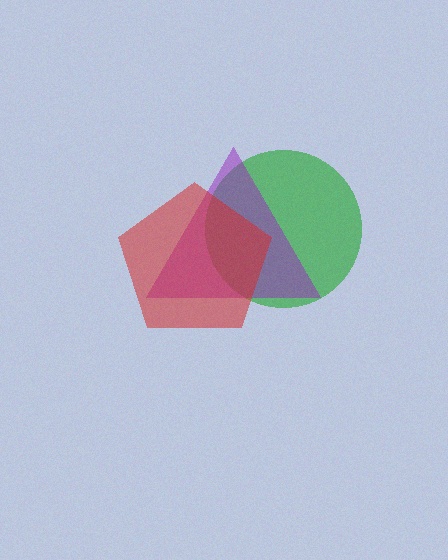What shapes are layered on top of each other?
The layered shapes are: a green circle, a purple triangle, a red pentagon.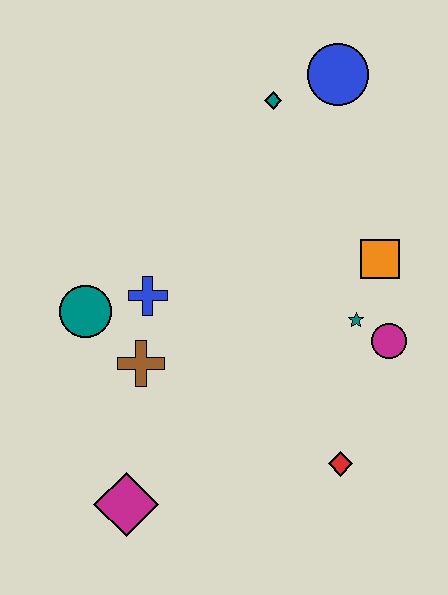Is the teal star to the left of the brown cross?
No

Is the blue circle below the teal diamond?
No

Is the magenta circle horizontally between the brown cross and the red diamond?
No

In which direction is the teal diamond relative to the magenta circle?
The teal diamond is above the magenta circle.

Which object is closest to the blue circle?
The teal diamond is closest to the blue circle.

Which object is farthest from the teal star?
The magenta diamond is farthest from the teal star.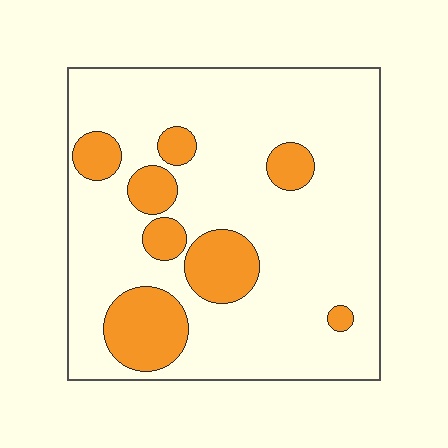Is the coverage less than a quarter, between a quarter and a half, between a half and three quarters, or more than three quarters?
Less than a quarter.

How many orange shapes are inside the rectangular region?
8.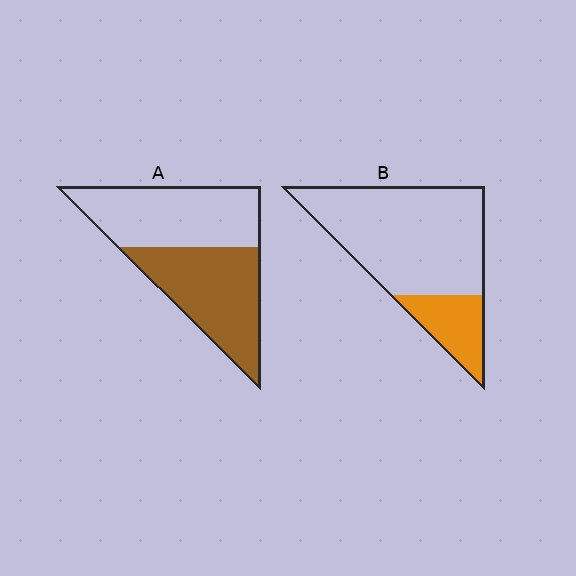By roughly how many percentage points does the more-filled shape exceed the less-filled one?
By roughly 25 percentage points (A over B).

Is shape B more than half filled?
No.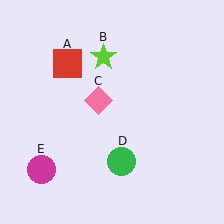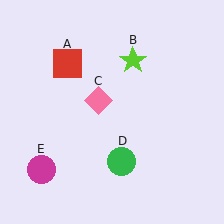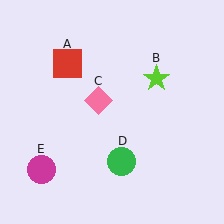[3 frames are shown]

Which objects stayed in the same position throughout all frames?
Red square (object A) and pink diamond (object C) and green circle (object D) and magenta circle (object E) remained stationary.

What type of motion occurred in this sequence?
The lime star (object B) rotated clockwise around the center of the scene.